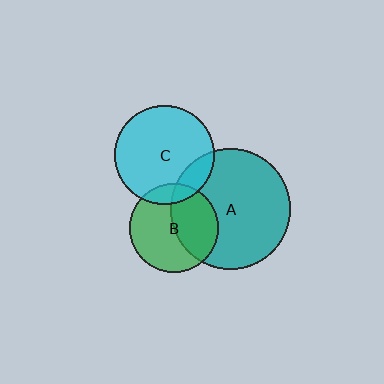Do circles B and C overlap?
Yes.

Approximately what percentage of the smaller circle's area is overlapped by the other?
Approximately 15%.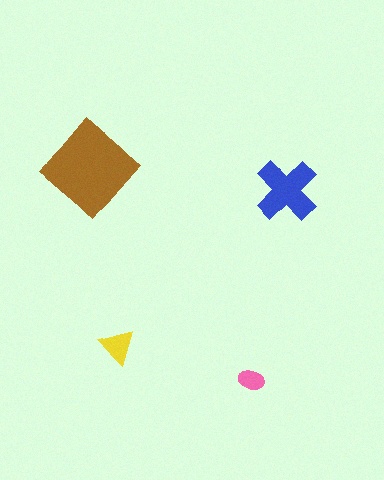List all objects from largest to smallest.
The brown diamond, the blue cross, the yellow triangle, the pink ellipse.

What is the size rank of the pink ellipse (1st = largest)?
4th.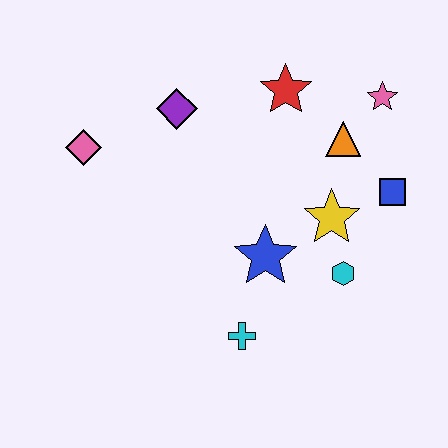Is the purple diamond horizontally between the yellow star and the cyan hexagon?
No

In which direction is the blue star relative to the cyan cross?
The blue star is above the cyan cross.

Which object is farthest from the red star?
The cyan cross is farthest from the red star.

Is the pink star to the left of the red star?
No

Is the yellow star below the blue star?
No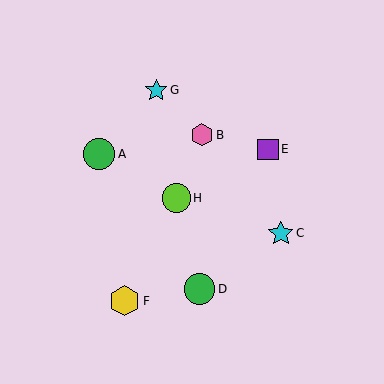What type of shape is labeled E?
Shape E is a purple square.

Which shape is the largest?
The green circle (labeled A) is the largest.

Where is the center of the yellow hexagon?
The center of the yellow hexagon is at (125, 301).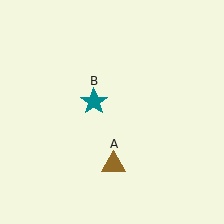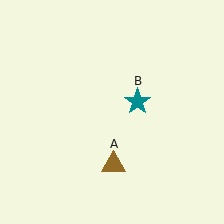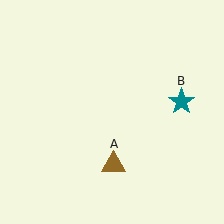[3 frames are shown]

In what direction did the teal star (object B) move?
The teal star (object B) moved right.